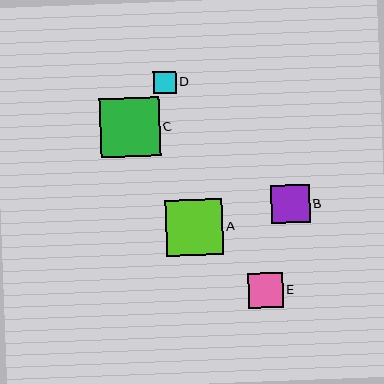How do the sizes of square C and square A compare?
Square C and square A are approximately the same size.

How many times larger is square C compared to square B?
Square C is approximately 1.6 times the size of square B.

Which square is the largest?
Square C is the largest with a size of approximately 60 pixels.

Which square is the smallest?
Square D is the smallest with a size of approximately 23 pixels.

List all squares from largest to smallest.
From largest to smallest: C, A, B, E, D.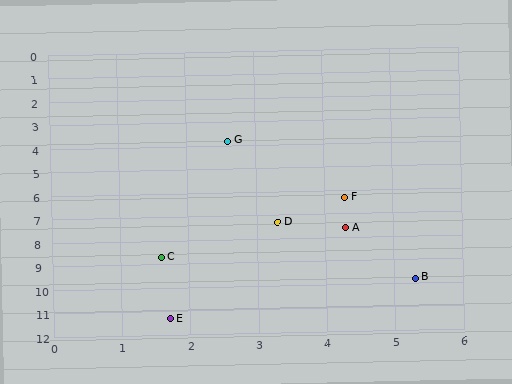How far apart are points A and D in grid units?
Points A and D are about 1.0 grid units apart.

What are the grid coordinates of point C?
Point C is at approximately (1.6, 8.7).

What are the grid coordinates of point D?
Point D is at approximately (3.3, 7.3).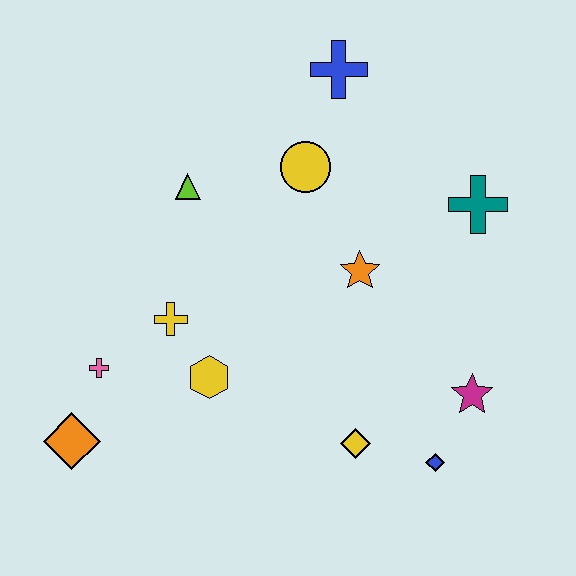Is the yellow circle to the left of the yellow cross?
No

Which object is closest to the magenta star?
The blue diamond is closest to the magenta star.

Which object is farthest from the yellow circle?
The orange diamond is farthest from the yellow circle.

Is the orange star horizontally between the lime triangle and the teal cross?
Yes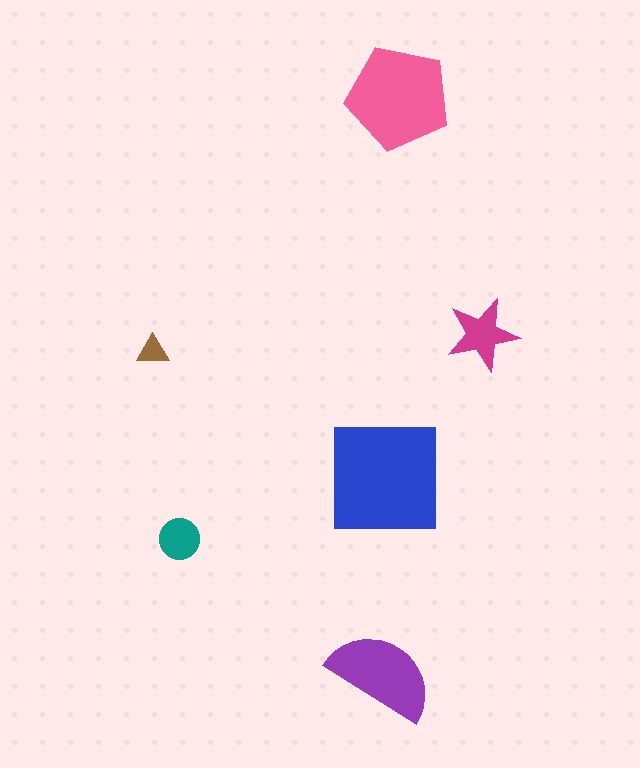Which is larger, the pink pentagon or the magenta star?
The pink pentagon.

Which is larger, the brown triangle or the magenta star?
The magenta star.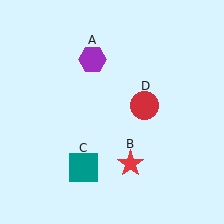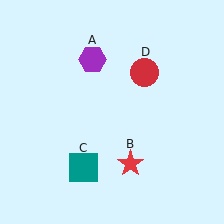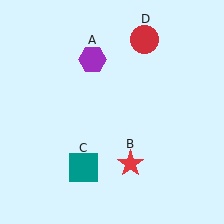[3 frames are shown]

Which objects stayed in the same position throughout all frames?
Purple hexagon (object A) and red star (object B) and teal square (object C) remained stationary.